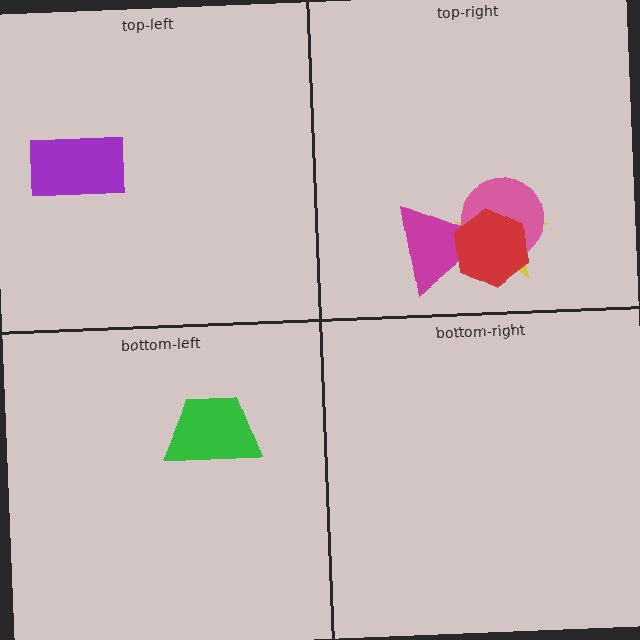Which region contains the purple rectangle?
The top-left region.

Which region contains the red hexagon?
The top-right region.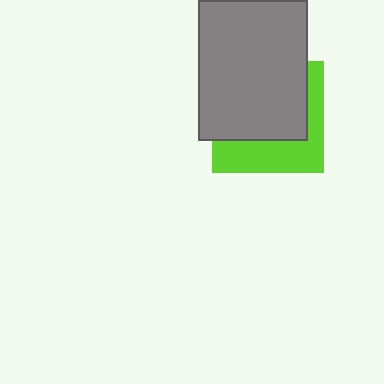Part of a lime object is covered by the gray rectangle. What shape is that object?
It is a square.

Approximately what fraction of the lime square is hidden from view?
Roughly 61% of the lime square is hidden behind the gray rectangle.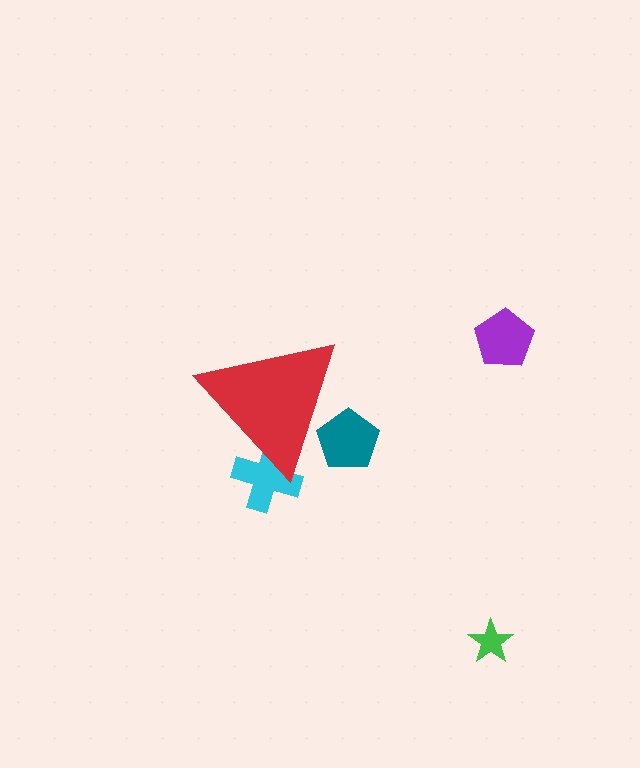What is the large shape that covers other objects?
A red triangle.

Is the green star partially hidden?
No, the green star is fully visible.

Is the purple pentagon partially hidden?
No, the purple pentagon is fully visible.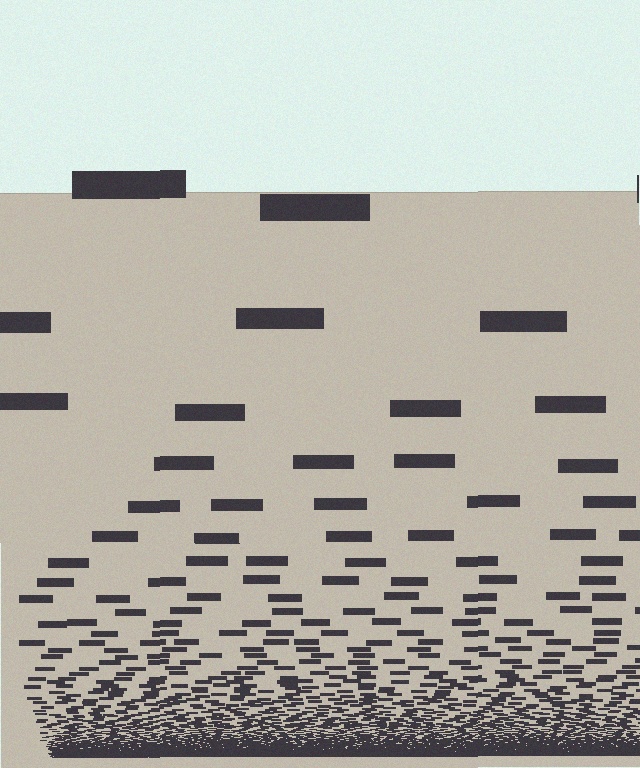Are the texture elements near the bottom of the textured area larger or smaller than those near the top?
Smaller. The gradient is inverted — elements near the bottom are smaller and denser.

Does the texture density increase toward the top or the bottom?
Density increases toward the bottom.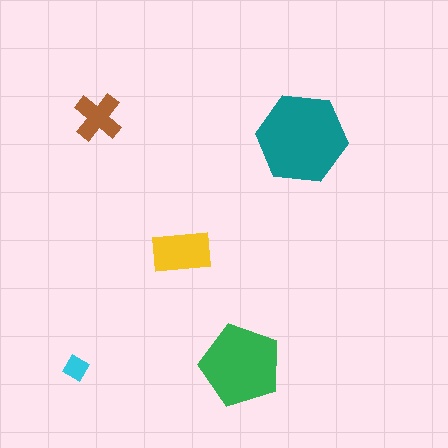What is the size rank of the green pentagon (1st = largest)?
2nd.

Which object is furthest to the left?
The cyan diamond is leftmost.